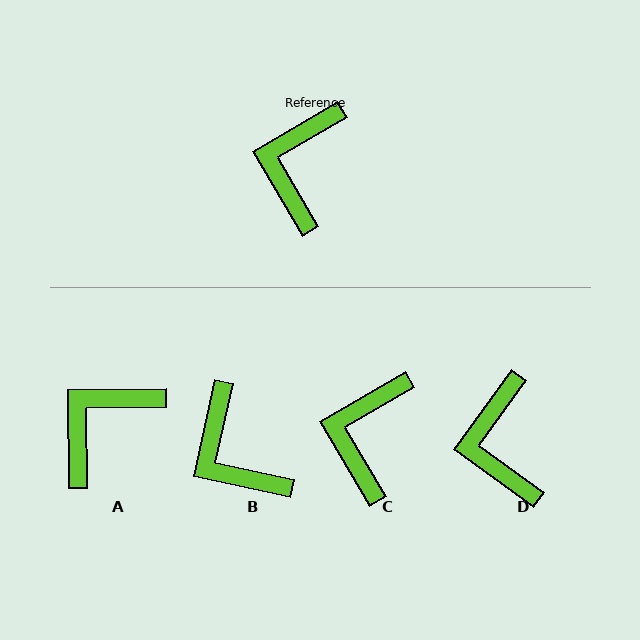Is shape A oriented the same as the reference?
No, it is off by about 30 degrees.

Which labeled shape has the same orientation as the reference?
C.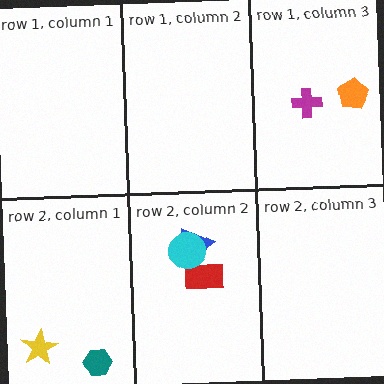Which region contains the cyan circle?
The row 2, column 2 region.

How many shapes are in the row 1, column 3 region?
2.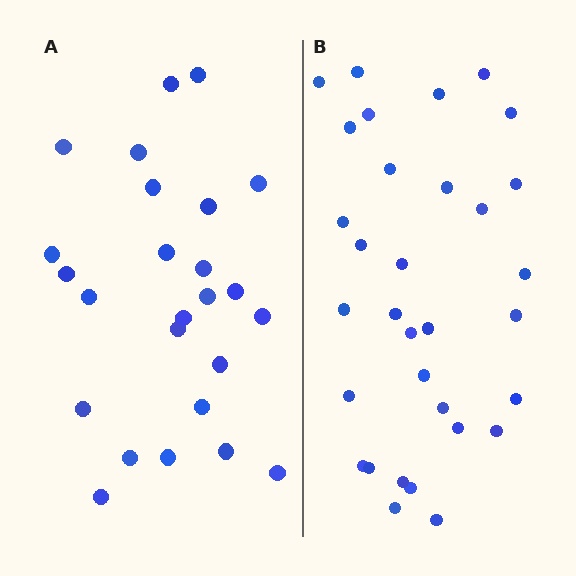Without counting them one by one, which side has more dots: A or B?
Region B (the right region) has more dots.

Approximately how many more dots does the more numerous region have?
Region B has roughly 8 or so more dots than region A.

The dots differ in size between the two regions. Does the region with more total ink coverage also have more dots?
No. Region A has more total ink coverage because its dots are larger, but region B actually contains more individual dots. Total area can be misleading — the number of items is what matters here.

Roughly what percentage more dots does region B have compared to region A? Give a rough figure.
About 30% more.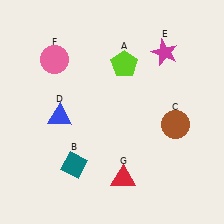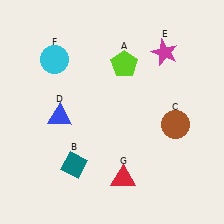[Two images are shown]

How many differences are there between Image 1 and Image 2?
There is 1 difference between the two images.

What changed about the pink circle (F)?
In Image 1, F is pink. In Image 2, it changed to cyan.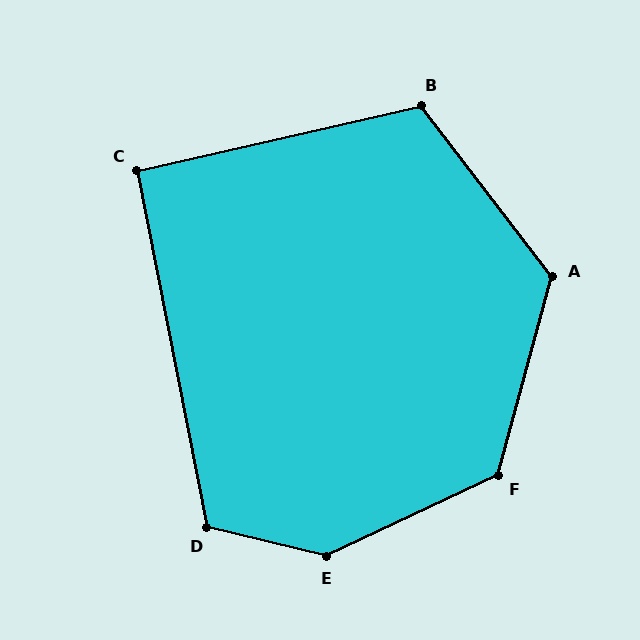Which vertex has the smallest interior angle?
C, at approximately 92 degrees.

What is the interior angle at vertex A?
Approximately 127 degrees (obtuse).